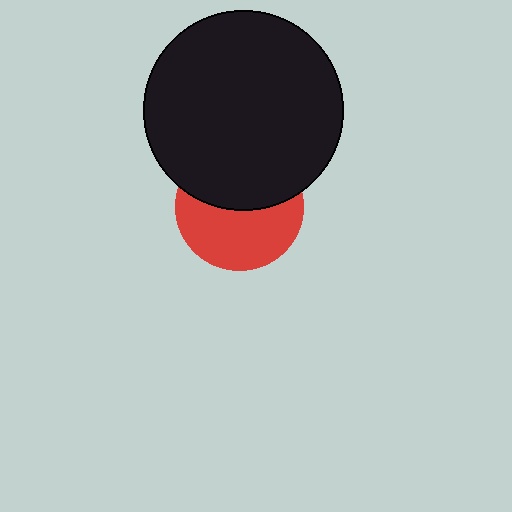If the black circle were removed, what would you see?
You would see the complete red circle.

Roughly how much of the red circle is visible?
About half of it is visible (roughly 53%).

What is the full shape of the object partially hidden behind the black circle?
The partially hidden object is a red circle.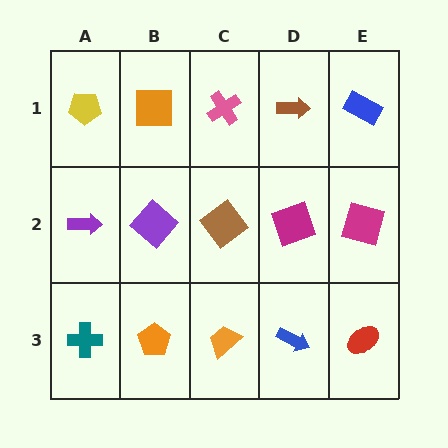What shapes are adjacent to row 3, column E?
A magenta square (row 2, column E), a blue arrow (row 3, column D).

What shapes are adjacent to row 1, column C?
A brown diamond (row 2, column C), an orange square (row 1, column B), a brown arrow (row 1, column D).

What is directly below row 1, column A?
A purple arrow.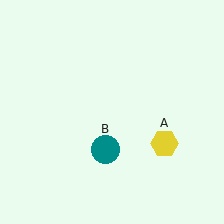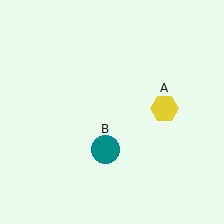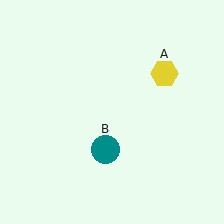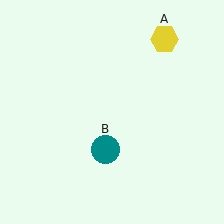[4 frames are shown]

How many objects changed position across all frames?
1 object changed position: yellow hexagon (object A).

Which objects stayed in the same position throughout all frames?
Teal circle (object B) remained stationary.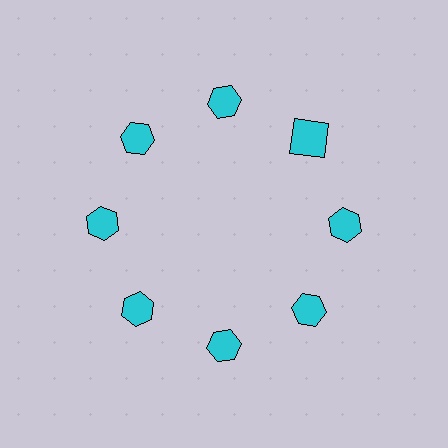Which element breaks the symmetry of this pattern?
The cyan square at roughly the 2 o'clock position breaks the symmetry. All other shapes are cyan hexagons.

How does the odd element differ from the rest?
It has a different shape: square instead of hexagon.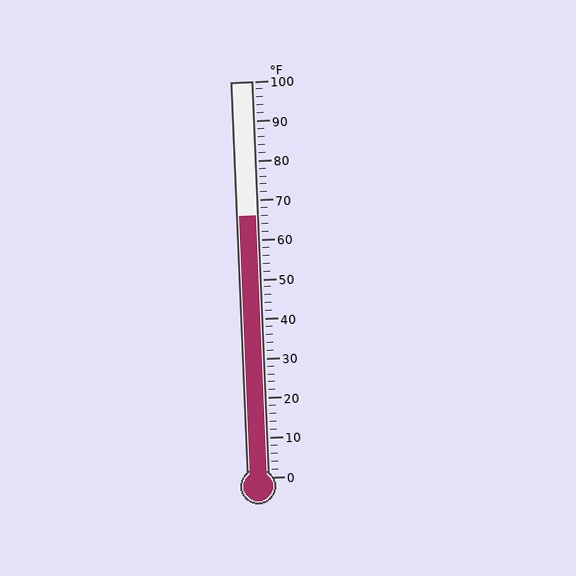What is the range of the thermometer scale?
The thermometer scale ranges from 0°F to 100°F.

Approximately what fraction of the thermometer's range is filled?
The thermometer is filled to approximately 65% of its range.